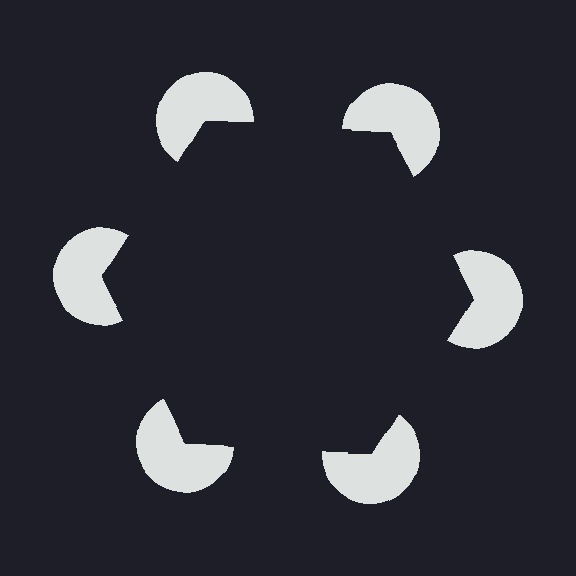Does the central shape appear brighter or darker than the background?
It typically appears slightly darker than the background, even though no actual brightness change is drawn.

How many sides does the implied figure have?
6 sides.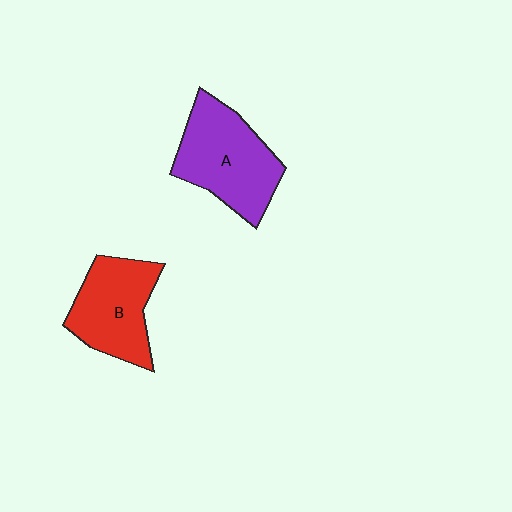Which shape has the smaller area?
Shape B (red).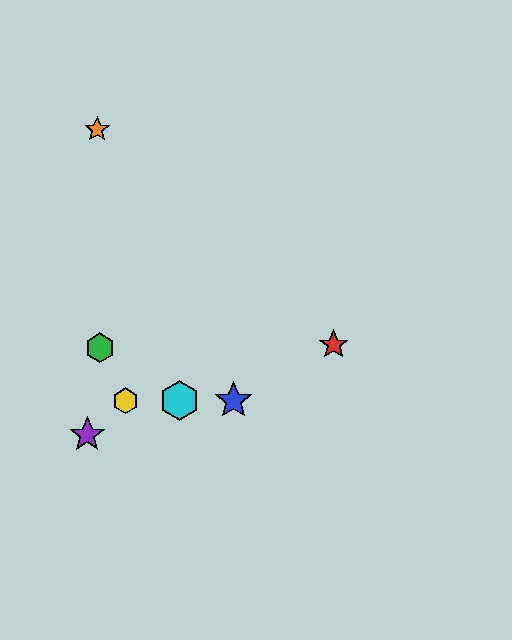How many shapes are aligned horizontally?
3 shapes (the blue star, the yellow hexagon, the cyan hexagon) are aligned horizontally.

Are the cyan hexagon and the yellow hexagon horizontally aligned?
Yes, both are at y≈401.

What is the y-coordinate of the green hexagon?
The green hexagon is at y≈348.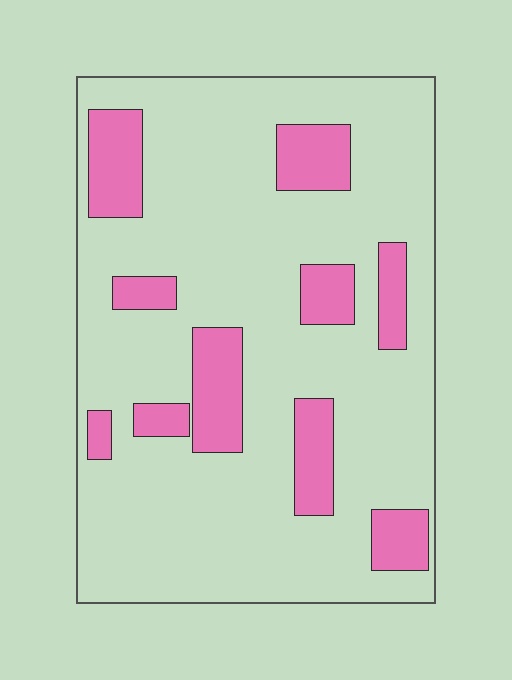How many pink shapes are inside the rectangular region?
10.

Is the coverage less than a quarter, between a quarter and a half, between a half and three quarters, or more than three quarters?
Less than a quarter.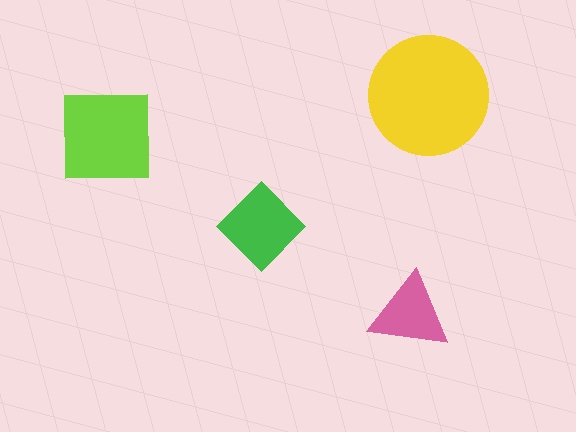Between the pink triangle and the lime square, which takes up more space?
The lime square.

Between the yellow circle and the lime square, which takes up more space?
The yellow circle.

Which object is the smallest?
The pink triangle.